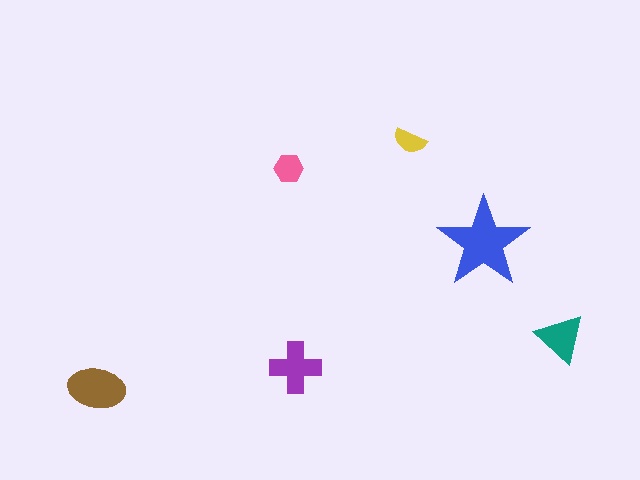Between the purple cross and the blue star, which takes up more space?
The blue star.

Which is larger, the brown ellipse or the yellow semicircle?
The brown ellipse.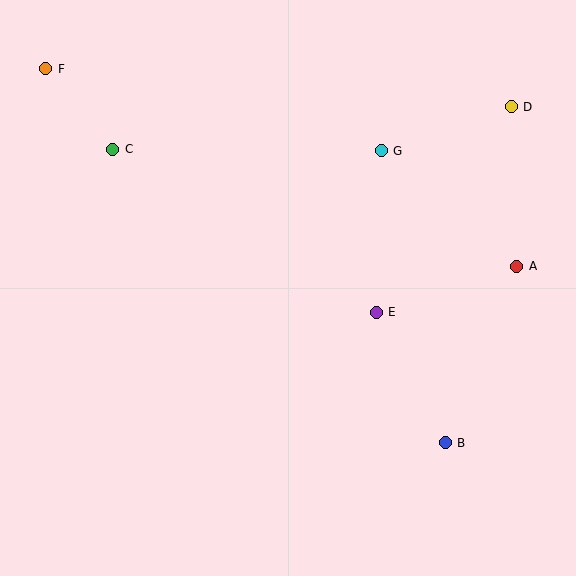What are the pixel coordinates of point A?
Point A is at (517, 266).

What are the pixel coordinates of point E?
Point E is at (376, 312).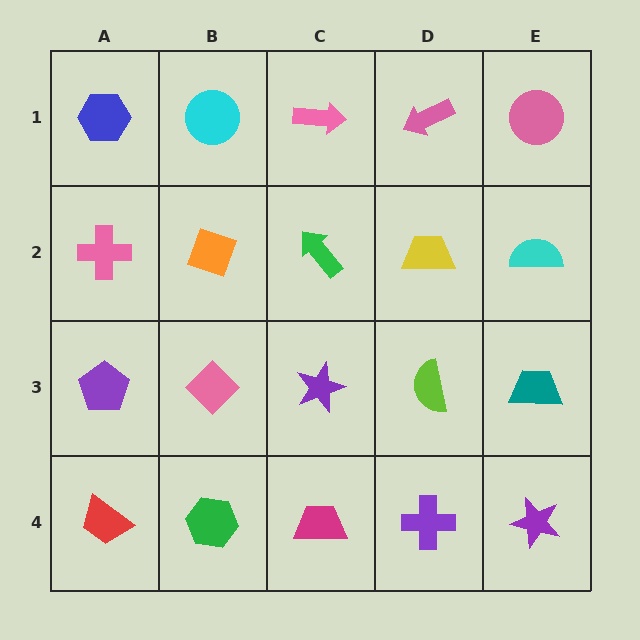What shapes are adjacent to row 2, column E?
A pink circle (row 1, column E), a teal trapezoid (row 3, column E), a yellow trapezoid (row 2, column D).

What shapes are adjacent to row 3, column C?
A green arrow (row 2, column C), a magenta trapezoid (row 4, column C), a pink diamond (row 3, column B), a lime semicircle (row 3, column D).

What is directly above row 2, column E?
A pink circle.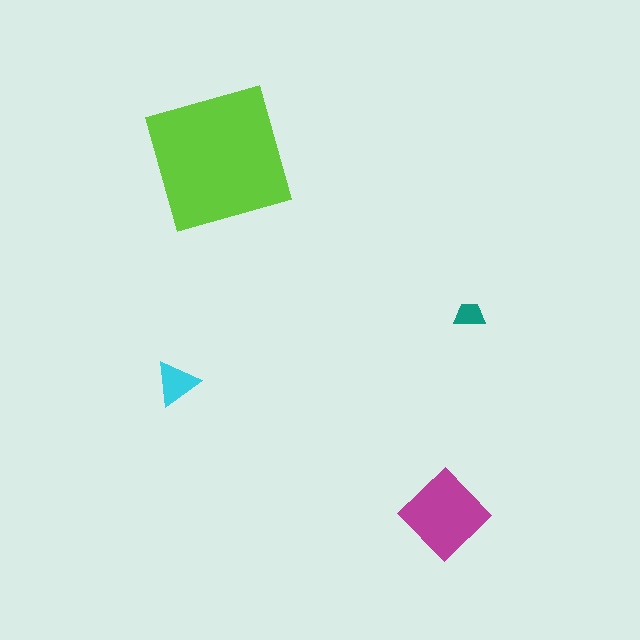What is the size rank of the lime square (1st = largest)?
1st.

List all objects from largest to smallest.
The lime square, the magenta diamond, the cyan triangle, the teal trapezoid.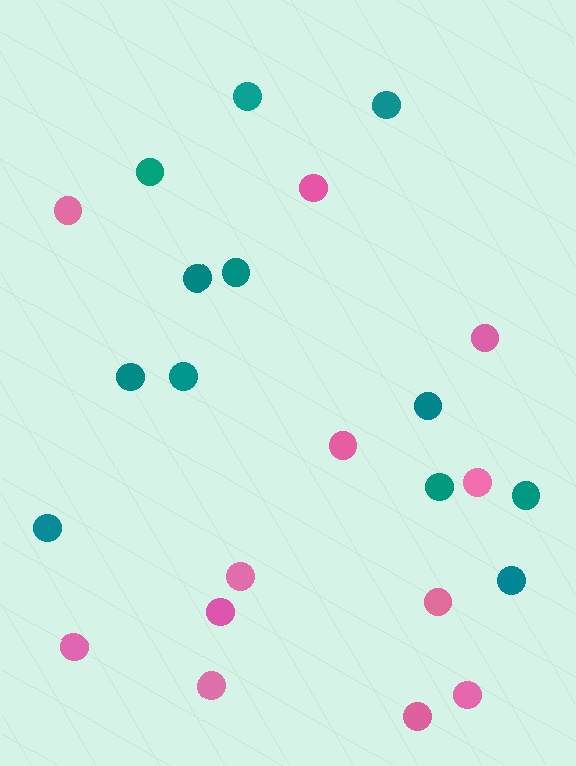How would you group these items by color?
There are 2 groups: one group of pink circles (12) and one group of teal circles (12).